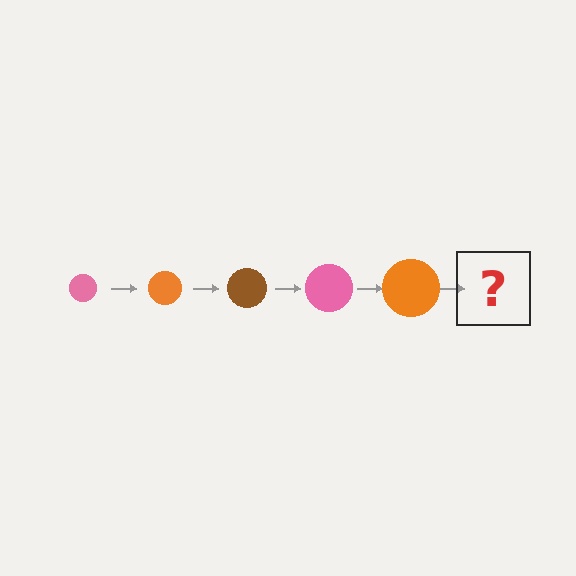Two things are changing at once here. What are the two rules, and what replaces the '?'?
The two rules are that the circle grows larger each step and the color cycles through pink, orange, and brown. The '?' should be a brown circle, larger than the previous one.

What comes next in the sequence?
The next element should be a brown circle, larger than the previous one.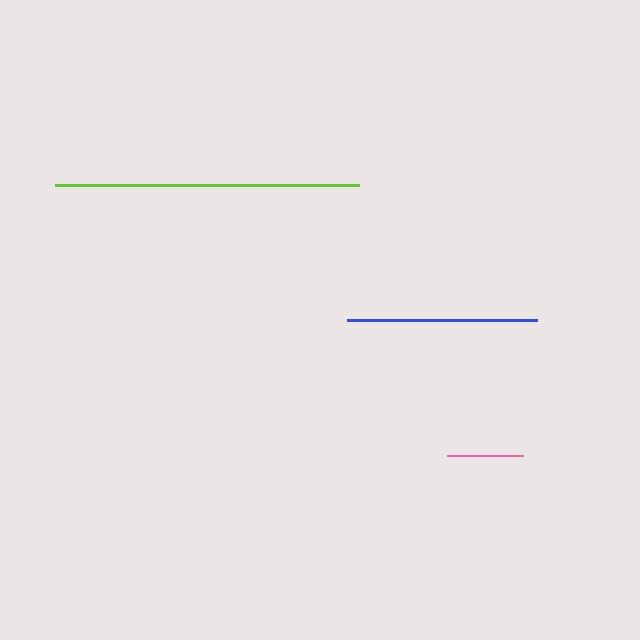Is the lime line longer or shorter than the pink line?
The lime line is longer than the pink line.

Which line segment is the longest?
The lime line is the longest at approximately 305 pixels.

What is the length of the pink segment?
The pink segment is approximately 76 pixels long.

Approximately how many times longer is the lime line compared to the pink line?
The lime line is approximately 4.0 times the length of the pink line.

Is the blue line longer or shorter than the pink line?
The blue line is longer than the pink line.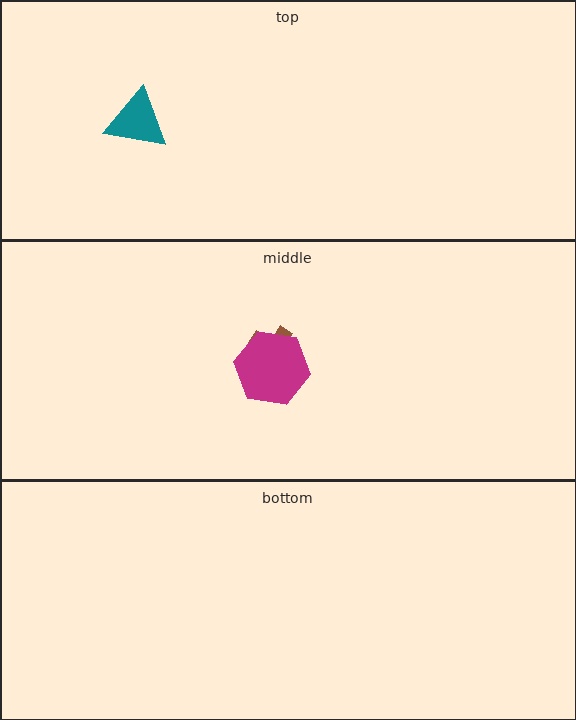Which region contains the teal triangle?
The top region.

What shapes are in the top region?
The teal triangle.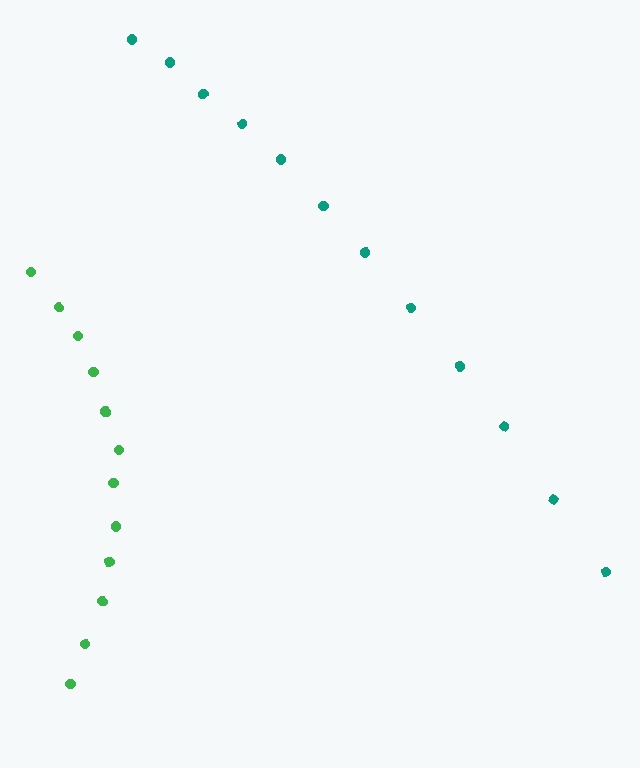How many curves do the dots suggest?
There are 2 distinct paths.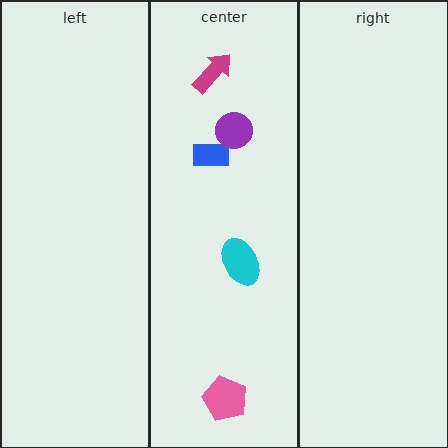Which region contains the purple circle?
The center region.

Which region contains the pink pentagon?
The center region.